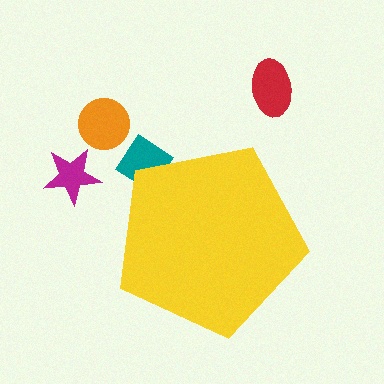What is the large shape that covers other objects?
A yellow pentagon.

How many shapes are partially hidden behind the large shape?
1 shape is partially hidden.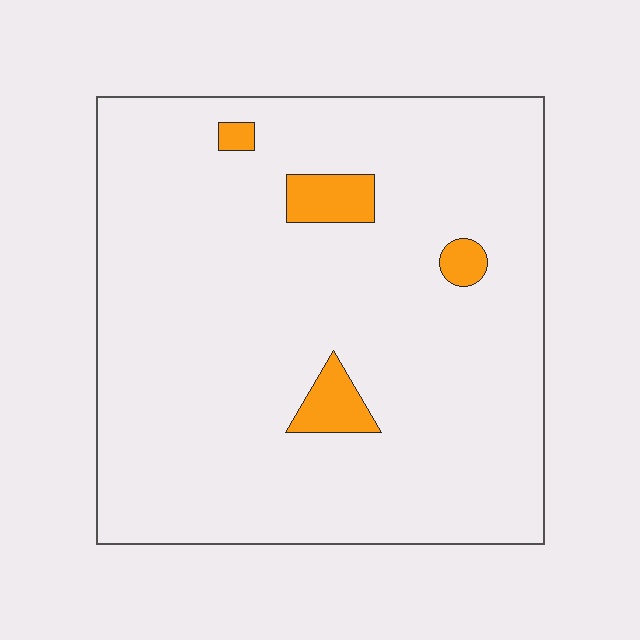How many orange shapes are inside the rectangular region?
4.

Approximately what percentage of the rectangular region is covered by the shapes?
Approximately 5%.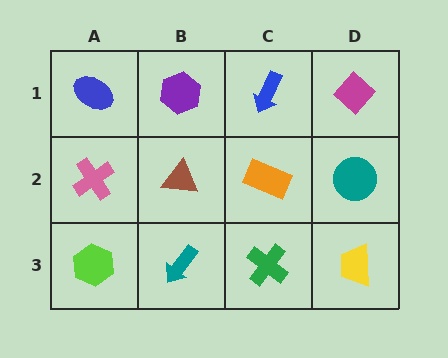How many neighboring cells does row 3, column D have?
2.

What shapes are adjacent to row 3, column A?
A pink cross (row 2, column A), a teal arrow (row 3, column B).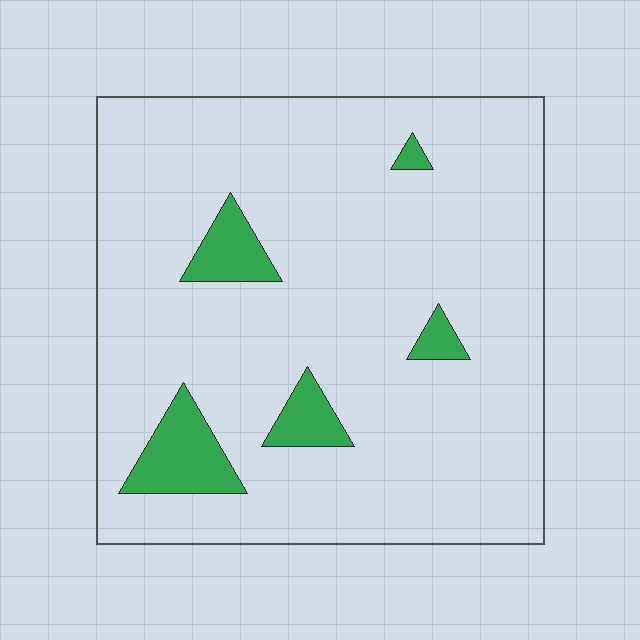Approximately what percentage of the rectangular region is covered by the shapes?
Approximately 10%.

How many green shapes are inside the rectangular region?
5.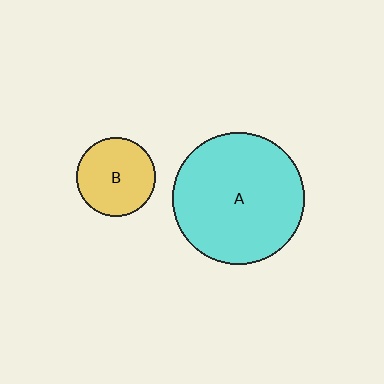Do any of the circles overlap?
No, none of the circles overlap.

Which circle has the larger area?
Circle A (cyan).